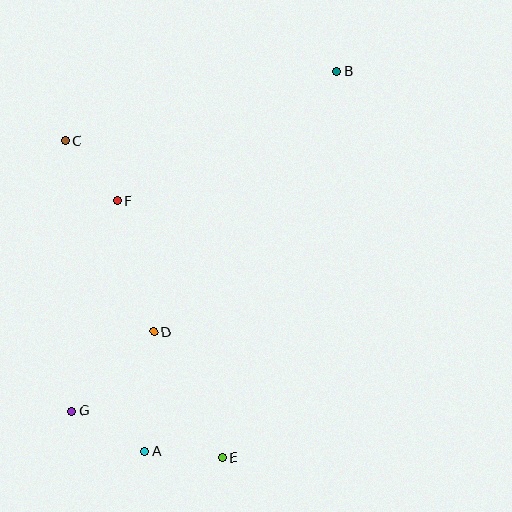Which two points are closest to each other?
Points A and E are closest to each other.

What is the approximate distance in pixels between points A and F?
The distance between A and F is approximately 252 pixels.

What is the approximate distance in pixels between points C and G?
The distance between C and G is approximately 270 pixels.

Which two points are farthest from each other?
Points B and G are farthest from each other.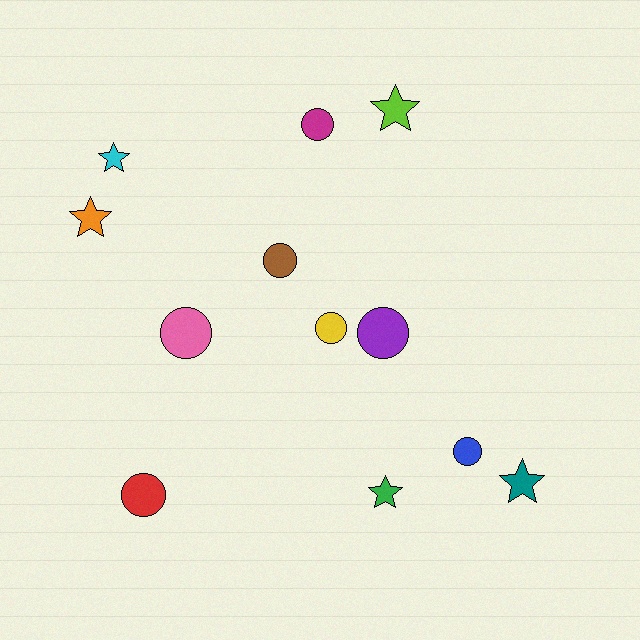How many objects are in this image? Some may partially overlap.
There are 12 objects.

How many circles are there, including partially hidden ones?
There are 7 circles.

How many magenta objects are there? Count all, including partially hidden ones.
There is 1 magenta object.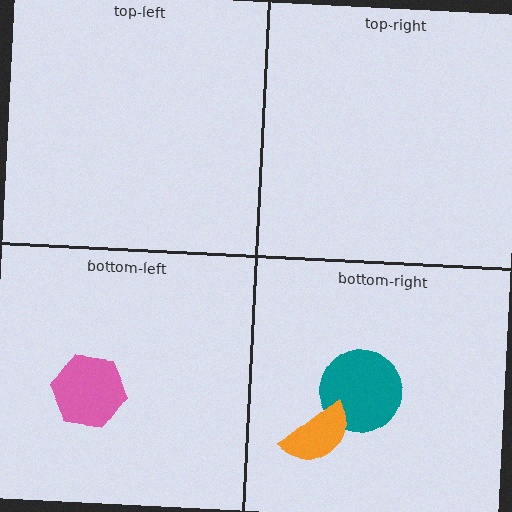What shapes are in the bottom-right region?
The teal circle, the orange semicircle.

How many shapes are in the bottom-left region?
1.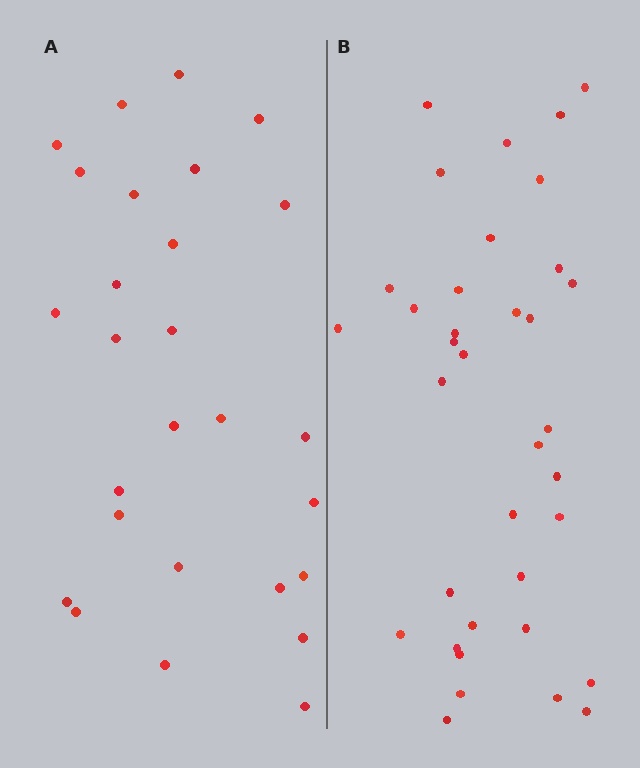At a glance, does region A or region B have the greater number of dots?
Region B (the right region) has more dots.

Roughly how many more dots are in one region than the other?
Region B has roughly 8 or so more dots than region A.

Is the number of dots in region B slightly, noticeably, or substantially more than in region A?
Region B has noticeably more, but not dramatically so. The ratio is roughly 1.3 to 1.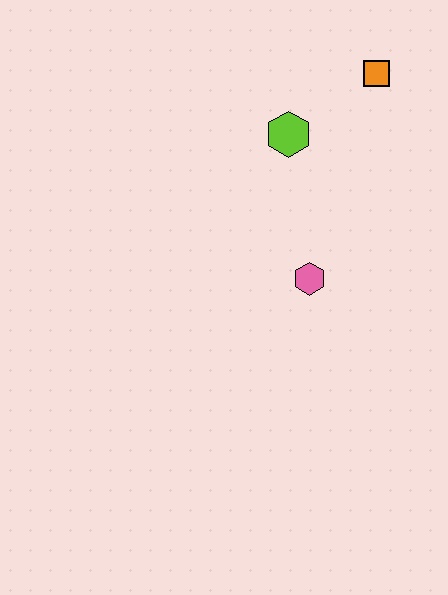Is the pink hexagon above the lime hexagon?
No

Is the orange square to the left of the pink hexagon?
No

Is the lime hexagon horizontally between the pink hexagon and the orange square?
No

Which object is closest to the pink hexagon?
The lime hexagon is closest to the pink hexagon.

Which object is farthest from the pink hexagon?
The orange square is farthest from the pink hexagon.